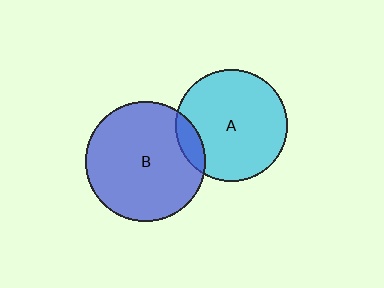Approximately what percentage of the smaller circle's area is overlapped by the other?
Approximately 10%.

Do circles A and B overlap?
Yes.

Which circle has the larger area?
Circle B (blue).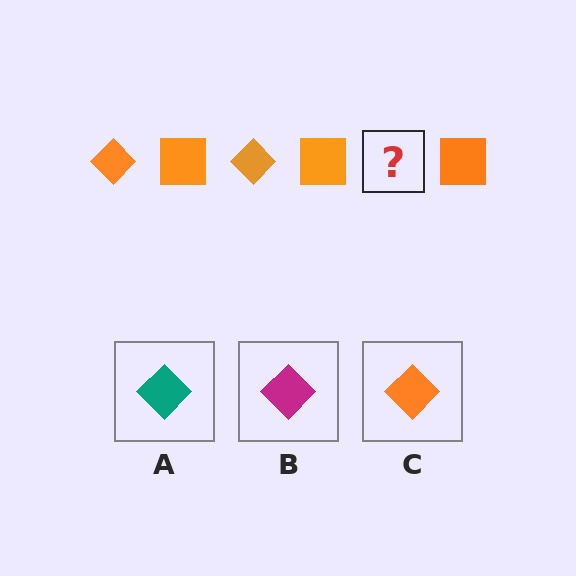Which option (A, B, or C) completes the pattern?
C.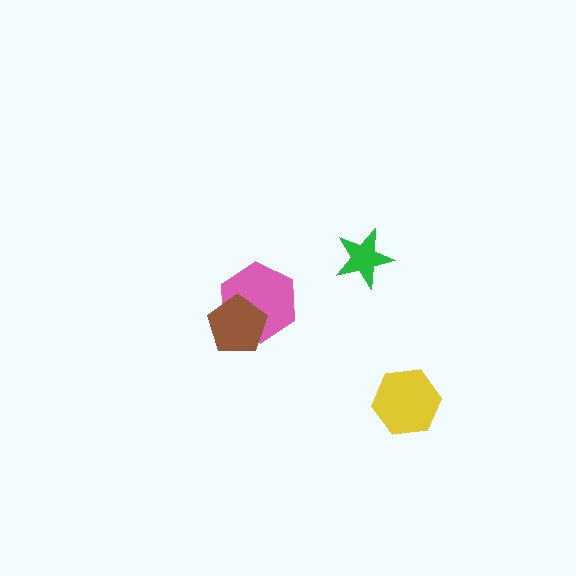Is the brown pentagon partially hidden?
No, no other shape covers it.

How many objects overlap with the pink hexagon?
1 object overlaps with the pink hexagon.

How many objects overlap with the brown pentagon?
1 object overlaps with the brown pentagon.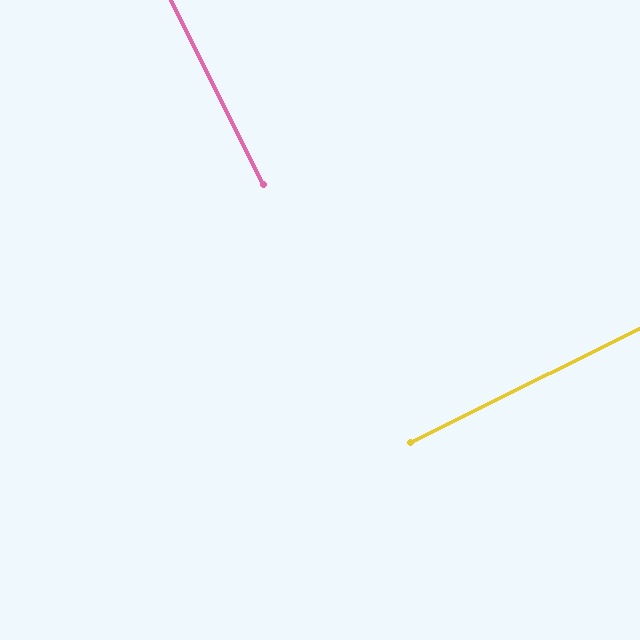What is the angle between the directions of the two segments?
Approximately 90 degrees.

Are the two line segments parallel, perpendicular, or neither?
Perpendicular — they meet at approximately 90°.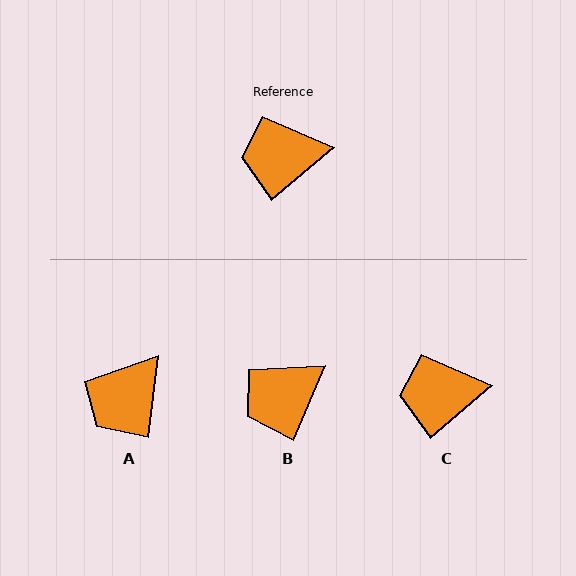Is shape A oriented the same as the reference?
No, it is off by about 43 degrees.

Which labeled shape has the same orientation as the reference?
C.